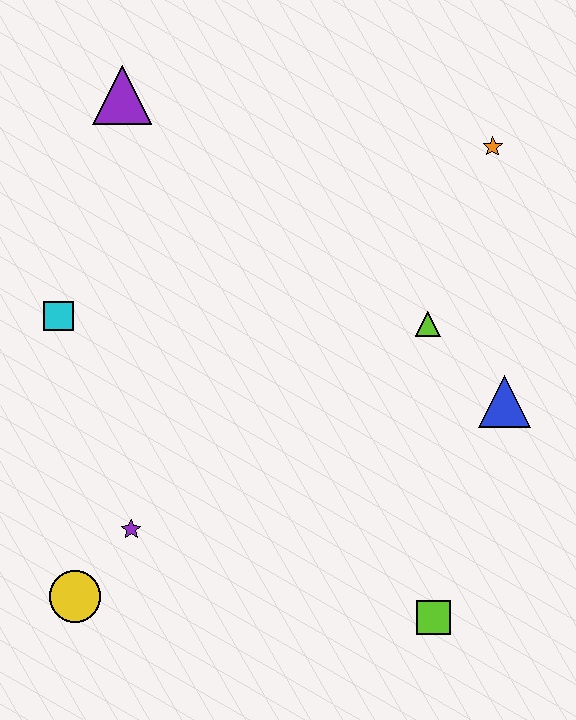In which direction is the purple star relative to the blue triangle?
The purple star is to the left of the blue triangle.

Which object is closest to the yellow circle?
The purple star is closest to the yellow circle.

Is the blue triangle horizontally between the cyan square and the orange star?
No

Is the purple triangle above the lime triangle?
Yes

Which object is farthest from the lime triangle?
The yellow circle is farthest from the lime triangle.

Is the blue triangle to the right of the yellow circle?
Yes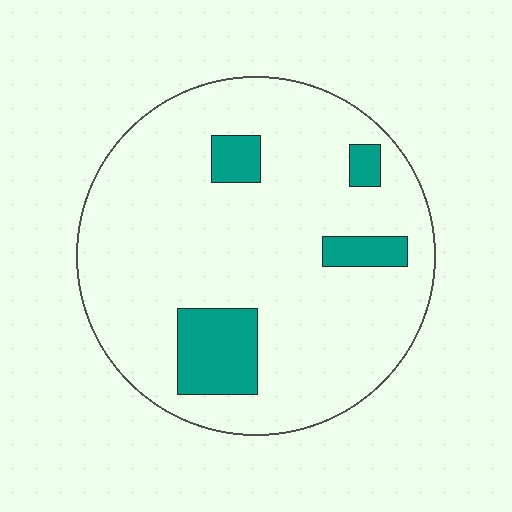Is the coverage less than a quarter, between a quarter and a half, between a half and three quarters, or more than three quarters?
Less than a quarter.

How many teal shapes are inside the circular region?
4.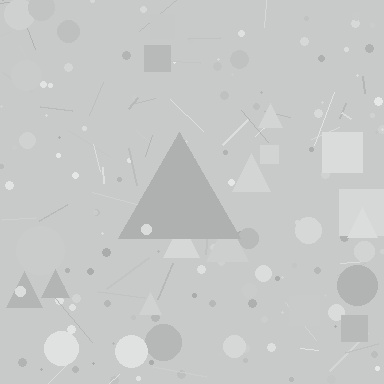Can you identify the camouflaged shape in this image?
The camouflaged shape is a triangle.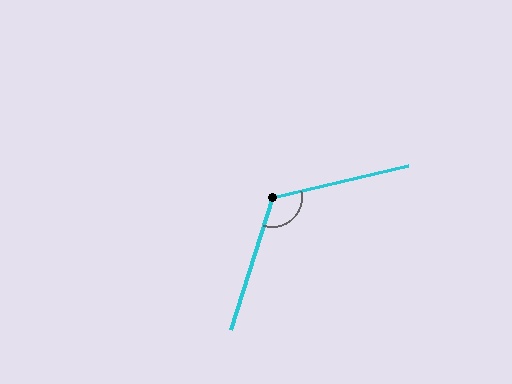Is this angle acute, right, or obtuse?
It is obtuse.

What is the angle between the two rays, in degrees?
Approximately 121 degrees.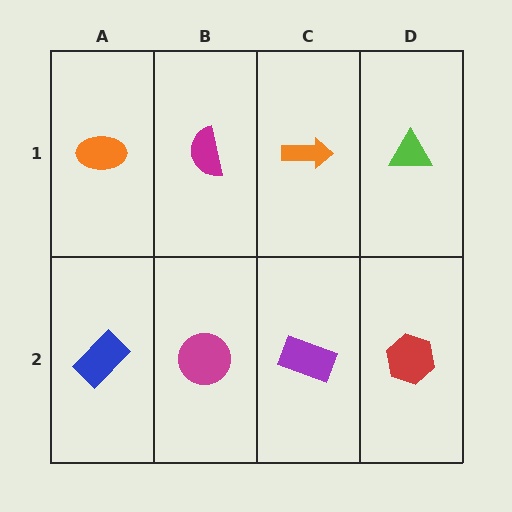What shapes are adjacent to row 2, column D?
A lime triangle (row 1, column D), a purple rectangle (row 2, column C).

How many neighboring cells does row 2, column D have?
2.